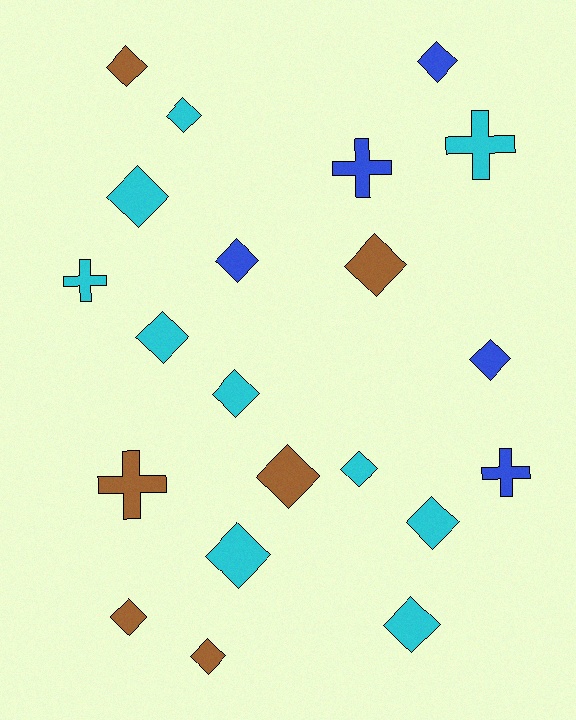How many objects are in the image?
There are 21 objects.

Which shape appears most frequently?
Diamond, with 16 objects.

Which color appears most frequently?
Cyan, with 10 objects.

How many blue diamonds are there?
There are 3 blue diamonds.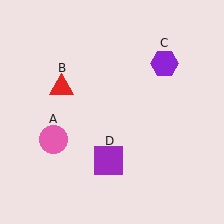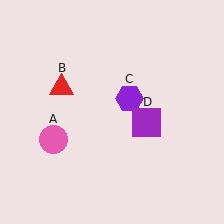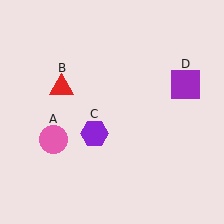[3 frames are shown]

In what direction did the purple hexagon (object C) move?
The purple hexagon (object C) moved down and to the left.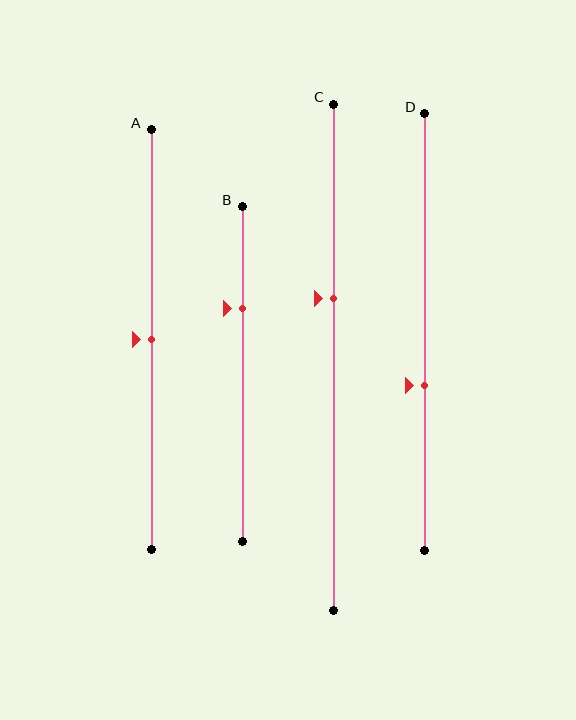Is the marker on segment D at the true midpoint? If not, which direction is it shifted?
No, the marker on segment D is shifted downward by about 12% of the segment length.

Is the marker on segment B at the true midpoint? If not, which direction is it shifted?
No, the marker on segment B is shifted upward by about 19% of the segment length.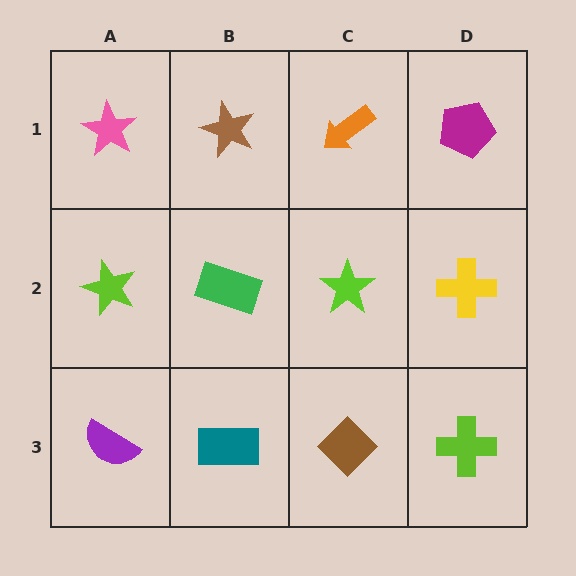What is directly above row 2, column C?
An orange arrow.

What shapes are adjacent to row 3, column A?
A lime star (row 2, column A), a teal rectangle (row 3, column B).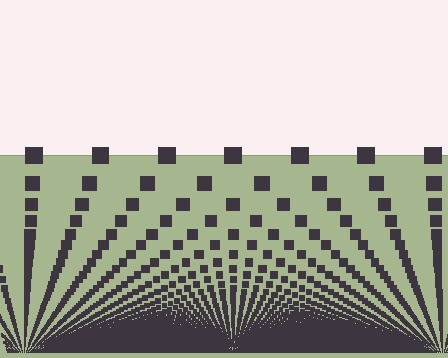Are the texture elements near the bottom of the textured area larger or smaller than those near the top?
Smaller. The gradient is inverted — elements near the bottom are smaller and denser.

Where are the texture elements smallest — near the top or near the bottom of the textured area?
Near the bottom.